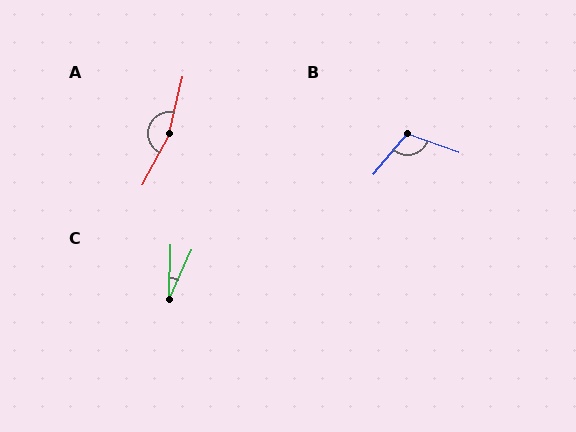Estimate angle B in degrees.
Approximately 110 degrees.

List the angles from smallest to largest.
C (23°), B (110°), A (166°).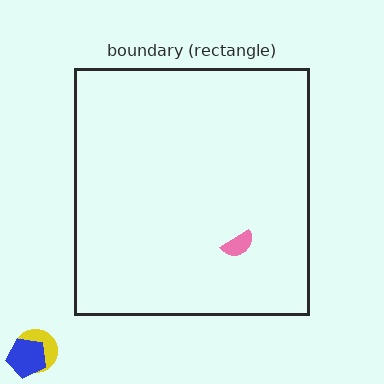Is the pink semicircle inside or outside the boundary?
Inside.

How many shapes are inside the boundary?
1 inside, 2 outside.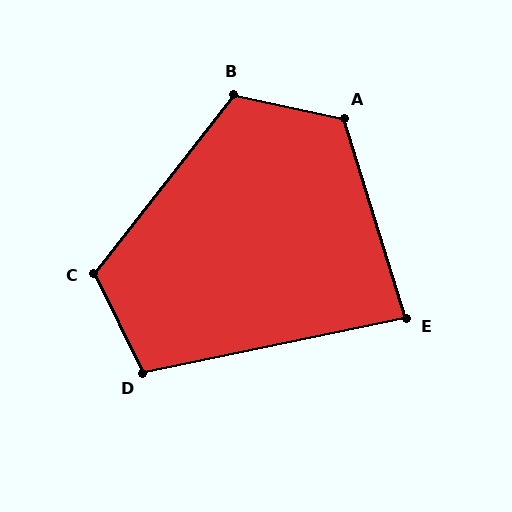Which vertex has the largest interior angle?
A, at approximately 120 degrees.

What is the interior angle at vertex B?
Approximately 115 degrees (obtuse).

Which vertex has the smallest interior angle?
E, at approximately 84 degrees.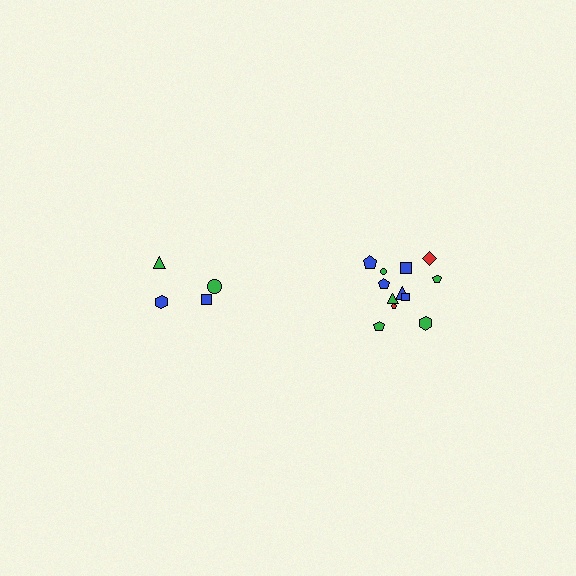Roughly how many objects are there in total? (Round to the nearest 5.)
Roughly 15 objects in total.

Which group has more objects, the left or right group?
The right group.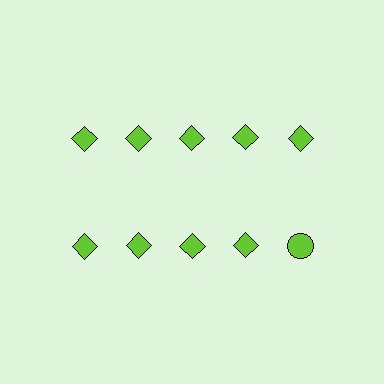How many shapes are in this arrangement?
There are 10 shapes arranged in a grid pattern.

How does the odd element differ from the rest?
It has a different shape: circle instead of diamond.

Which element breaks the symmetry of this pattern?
The lime circle in the second row, rightmost column breaks the symmetry. All other shapes are lime diamonds.